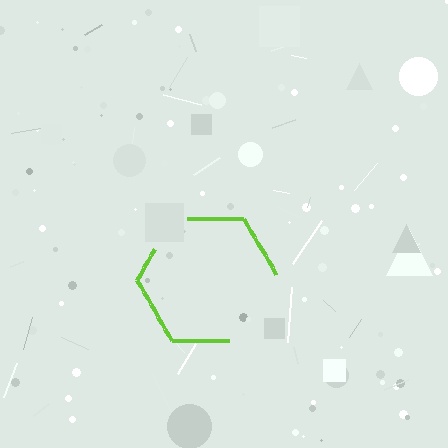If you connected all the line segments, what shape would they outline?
They would outline a hexagon.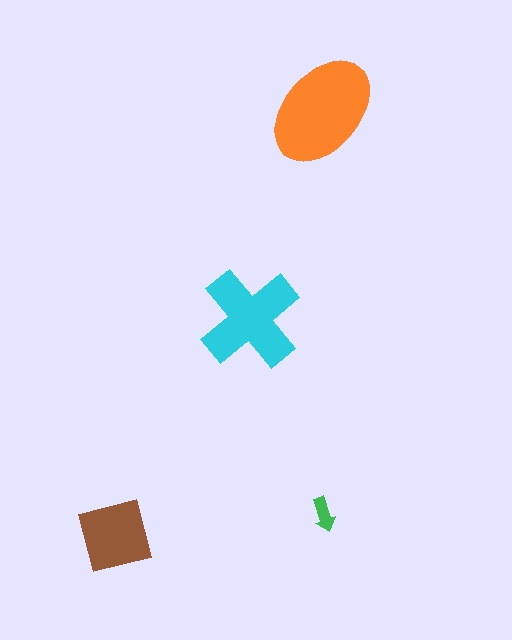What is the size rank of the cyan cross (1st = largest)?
2nd.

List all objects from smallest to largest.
The green arrow, the brown square, the cyan cross, the orange ellipse.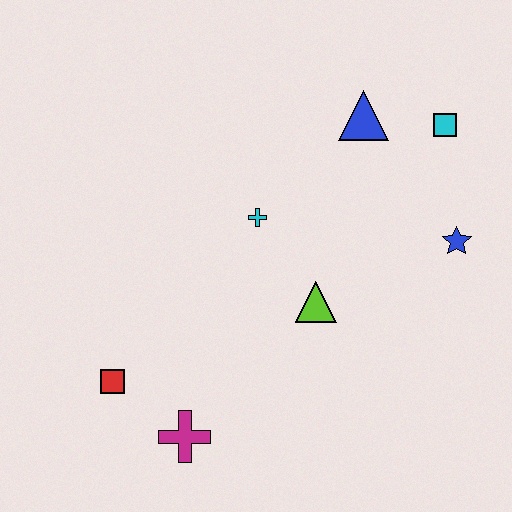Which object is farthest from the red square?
The cyan square is farthest from the red square.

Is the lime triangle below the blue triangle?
Yes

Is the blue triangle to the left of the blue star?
Yes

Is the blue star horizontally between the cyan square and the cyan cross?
No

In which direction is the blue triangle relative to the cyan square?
The blue triangle is to the left of the cyan square.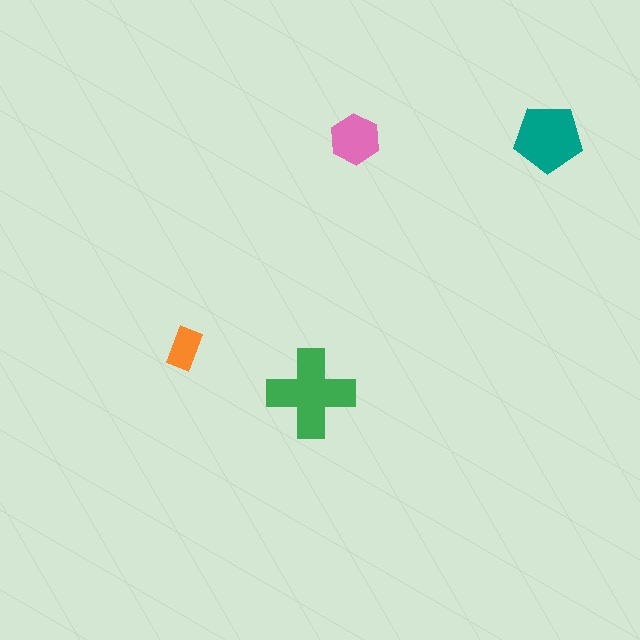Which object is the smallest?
The orange rectangle.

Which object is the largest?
The green cross.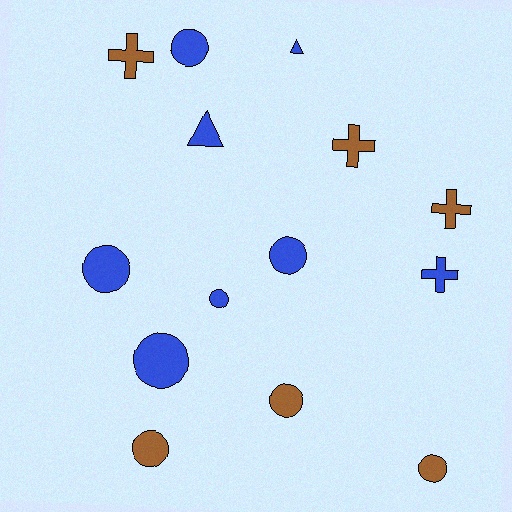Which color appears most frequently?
Blue, with 8 objects.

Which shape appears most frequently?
Circle, with 8 objects.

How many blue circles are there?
There are 5 blue circles.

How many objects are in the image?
There are 14 objects.